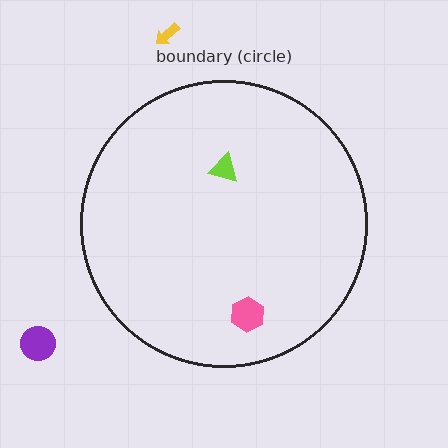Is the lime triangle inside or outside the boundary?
Inside.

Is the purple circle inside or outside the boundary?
Outside.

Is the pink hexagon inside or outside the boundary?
Inside.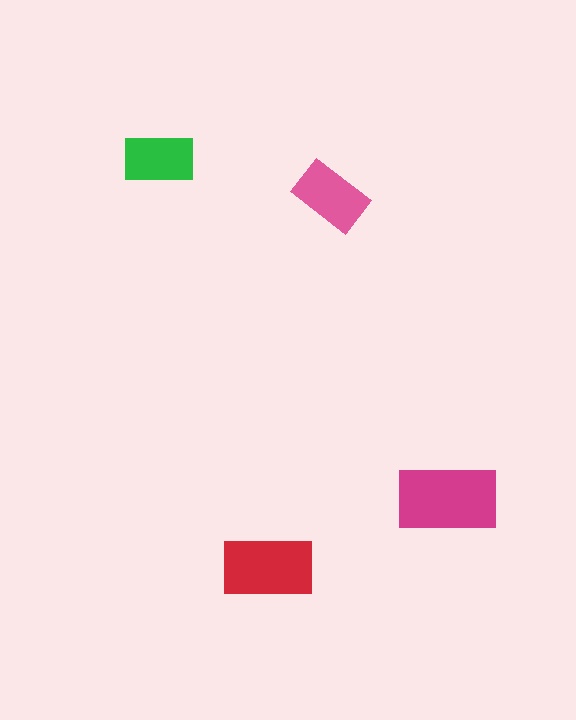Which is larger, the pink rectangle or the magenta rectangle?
The magenta one.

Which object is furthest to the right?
The magenta rectangle is rightmost.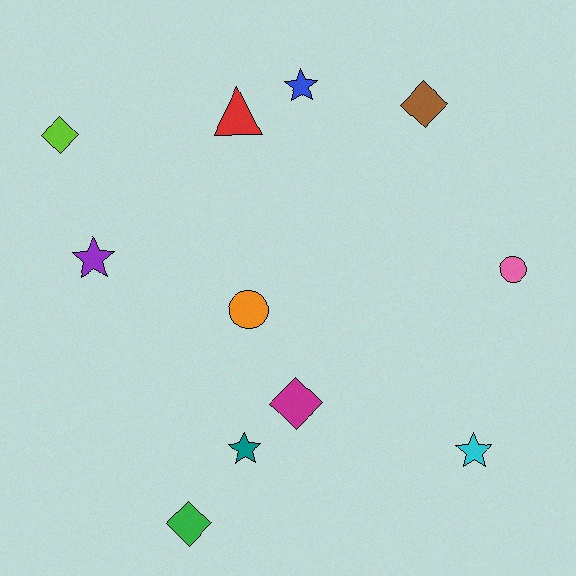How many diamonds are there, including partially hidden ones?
There are 4 diamonds.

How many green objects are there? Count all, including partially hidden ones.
There is 1 green object.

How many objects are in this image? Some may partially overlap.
There are 11 objects.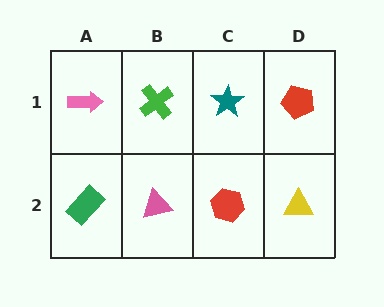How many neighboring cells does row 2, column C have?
3.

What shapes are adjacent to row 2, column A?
A pink arrow (row 1, column A), a pink triangle (row 2, column B).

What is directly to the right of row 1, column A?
A green cross.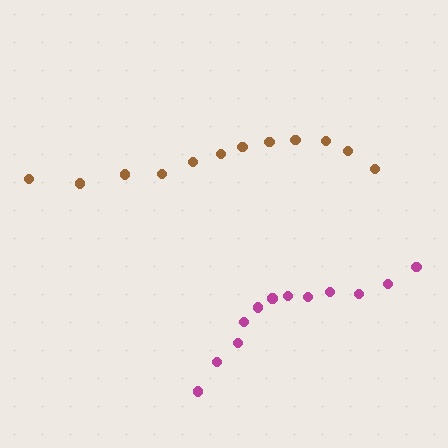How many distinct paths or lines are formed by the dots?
There are 2 distinct paths.